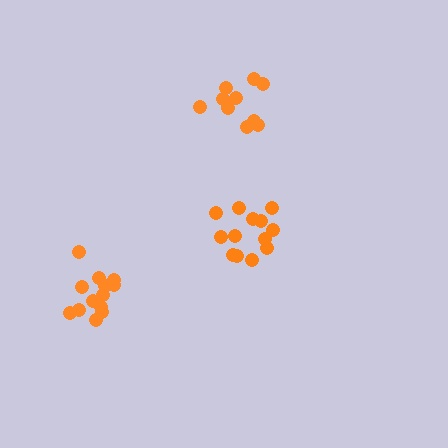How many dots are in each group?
Group 1: 13 dots, Group 2: 13 dots, Group 3: 10 dots (36 total).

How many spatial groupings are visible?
There are 3 spatial groupings.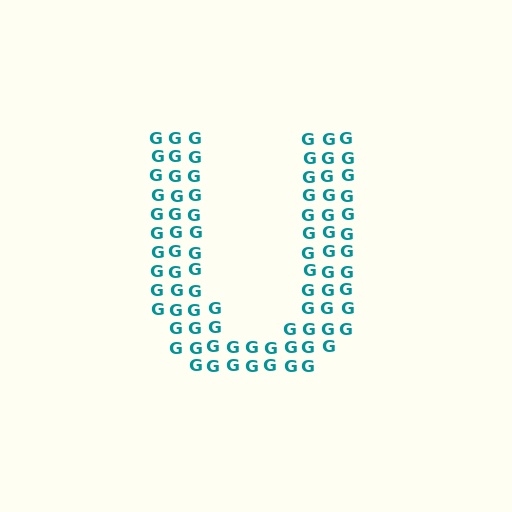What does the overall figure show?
The overall figure shows the letter U.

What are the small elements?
The small elements are letter G's.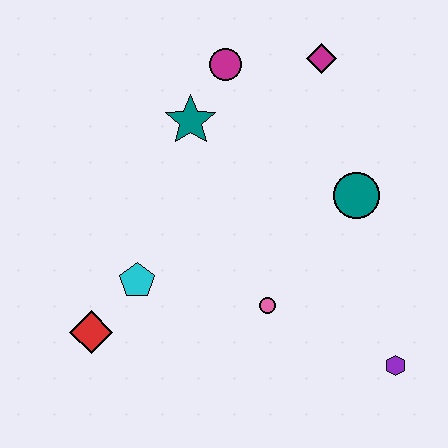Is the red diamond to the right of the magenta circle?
No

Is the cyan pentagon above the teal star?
No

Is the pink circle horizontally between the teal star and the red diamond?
No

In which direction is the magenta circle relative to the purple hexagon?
The magenta circle is above the purple hexagon.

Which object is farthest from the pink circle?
The magenta diamond is farthest from the pink circle.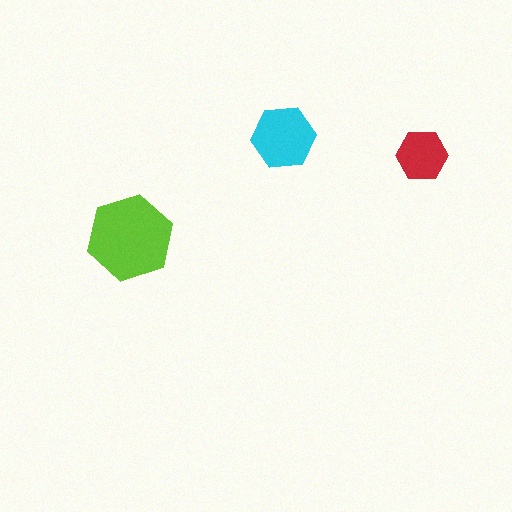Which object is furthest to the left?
The lime hexagon is leftmost.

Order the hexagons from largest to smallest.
the lime one, the cyan one, the red one.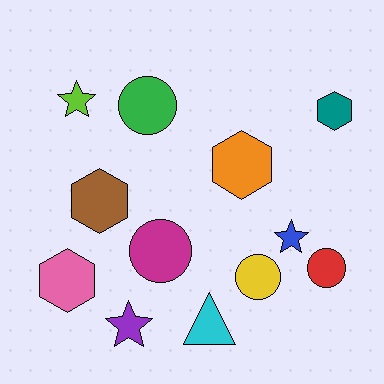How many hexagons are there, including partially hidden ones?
There are 4 hexagons.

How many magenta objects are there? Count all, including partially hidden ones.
There is 1 magenta object.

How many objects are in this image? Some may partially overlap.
There are 12 objects.